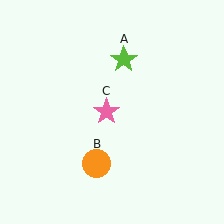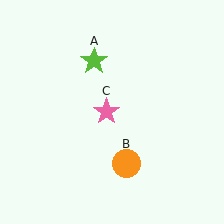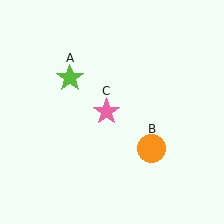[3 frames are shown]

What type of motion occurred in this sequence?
The lime star (object A), orange circle (object B) rotated counterclockwise around the center of the scene.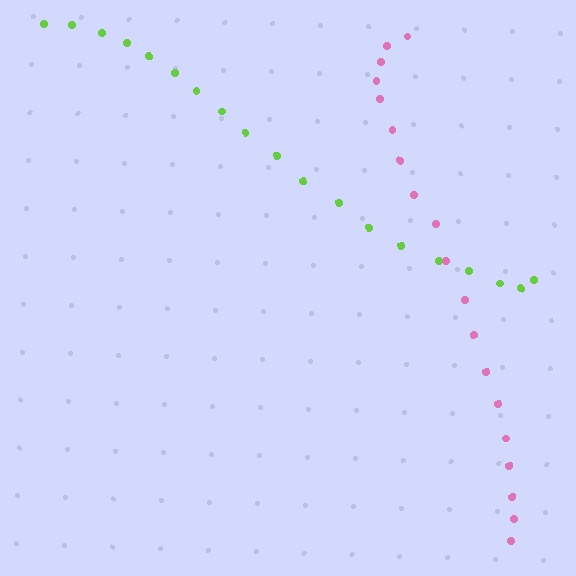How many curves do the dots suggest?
There are 2 distinct paths.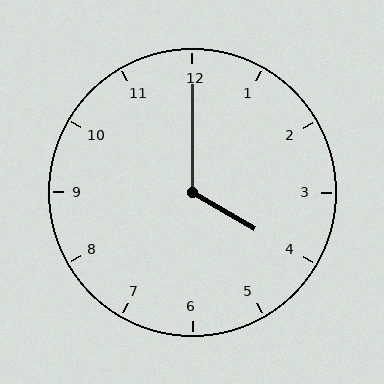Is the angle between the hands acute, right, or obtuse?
It is obtuse.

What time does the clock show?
4:00.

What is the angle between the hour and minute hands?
Approximately 120 degrees.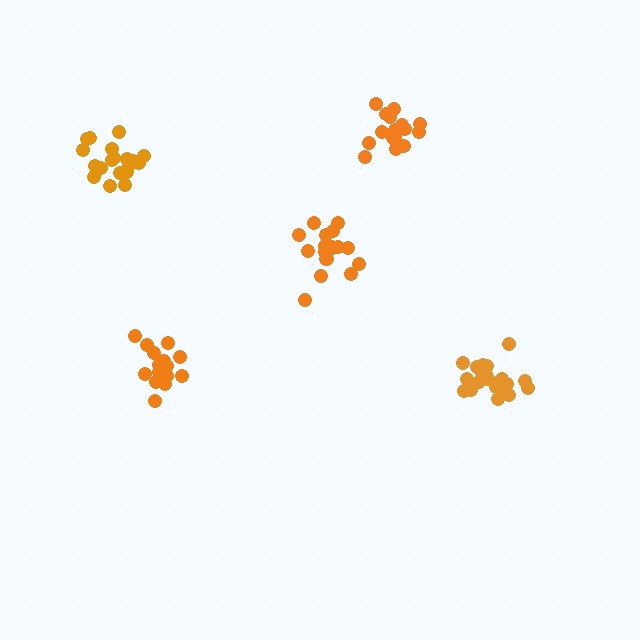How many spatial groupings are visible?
There are 5 spatial groupings.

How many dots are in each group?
Group 1: 20 dots, Group 2: 21 dots, Group 3: 18 dots, Group 4: 20 dots, Group 5: 17 dots (96 total).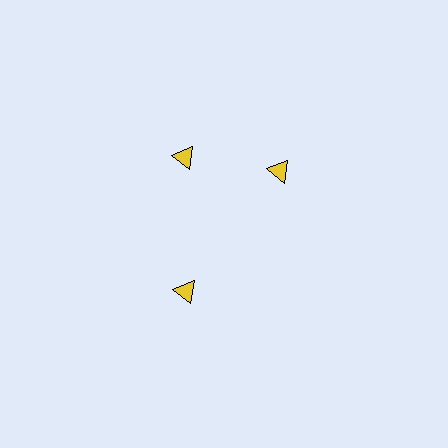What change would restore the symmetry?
The symmetry would be restored by rotating it back into even spacing with its neighbors so that all 3 triangles sit at equal angles and equal distance from the center.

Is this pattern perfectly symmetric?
No. The 3 yellow triangles are arranged in a ring, but one element near the 3 o'clock position is rotated out of alignment along the ring, breaking the 3-fold rotational symmetry.